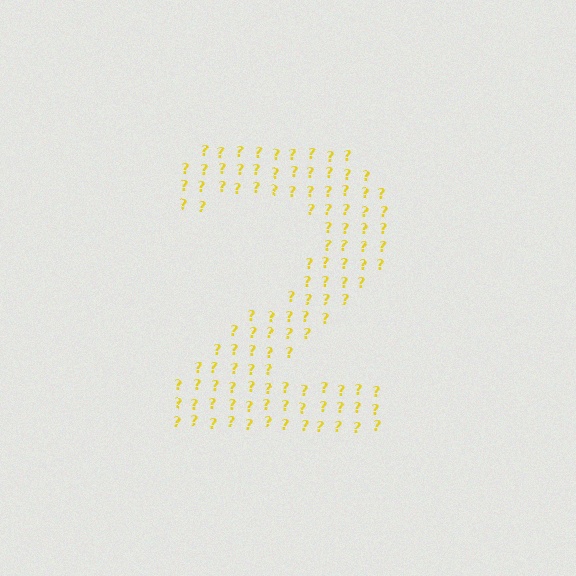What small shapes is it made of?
It is made of small question marks.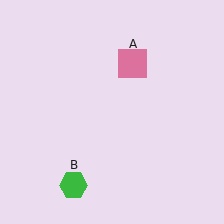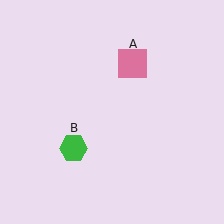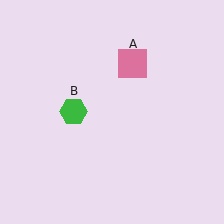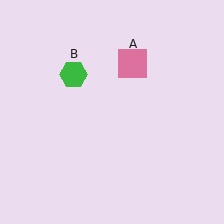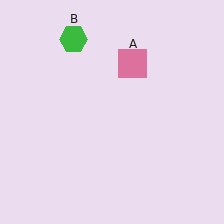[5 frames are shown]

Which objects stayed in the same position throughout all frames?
Pink square (object A) remained stationary.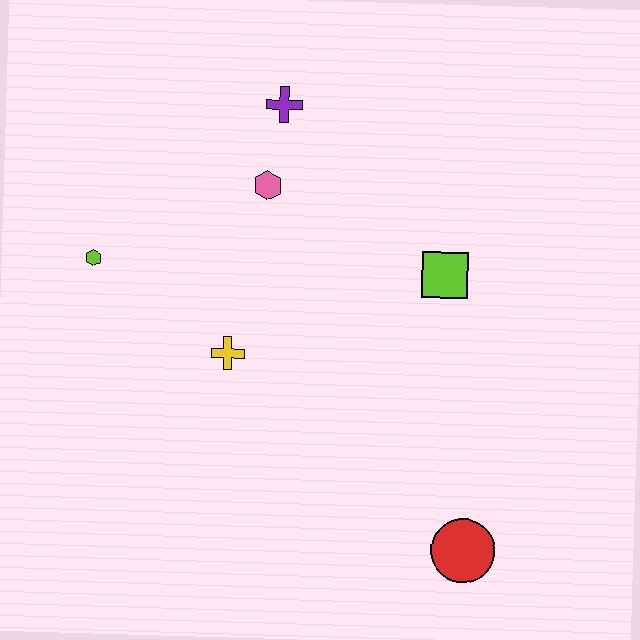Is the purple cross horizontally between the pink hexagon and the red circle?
Yes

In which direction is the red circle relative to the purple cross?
The red circle is below the purple cross.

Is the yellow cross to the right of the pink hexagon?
No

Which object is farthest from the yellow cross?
The red circle is farthest from the yellow cross.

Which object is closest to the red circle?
The lime square is closest to the red circle.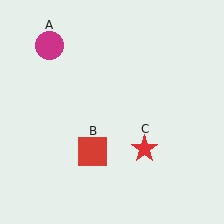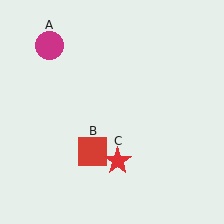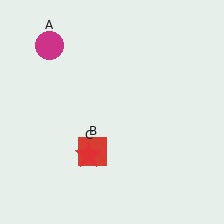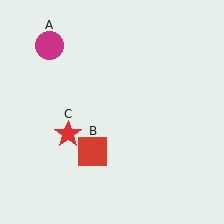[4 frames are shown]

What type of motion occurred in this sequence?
The red star (object C) rotated clockwise around the center of the scene.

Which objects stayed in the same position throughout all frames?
Magenta circle (object A) and red square (object B) remained stationary.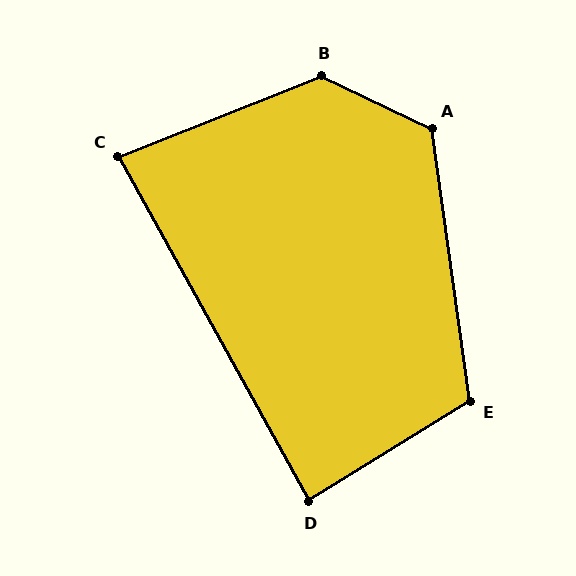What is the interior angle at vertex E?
Approximately 114 degrees (obtuse).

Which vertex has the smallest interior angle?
C, at approximately 83 degrees.